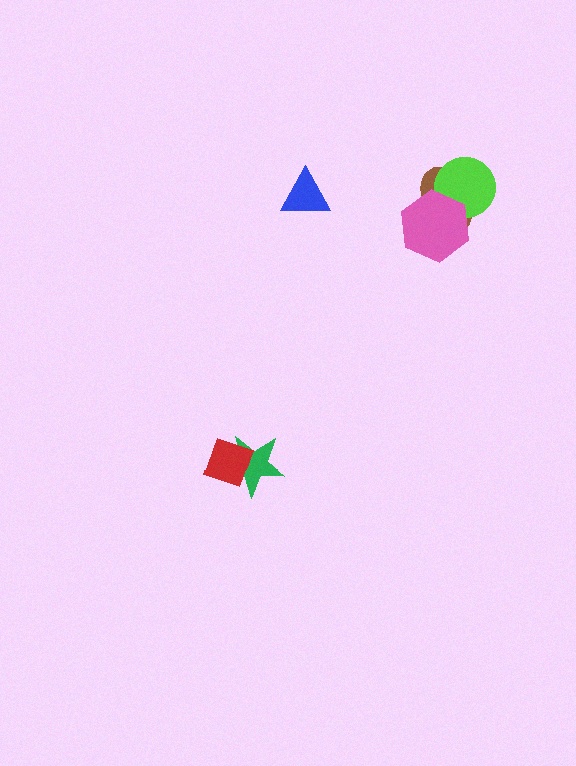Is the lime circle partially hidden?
Yes, it is partially covered by another shape.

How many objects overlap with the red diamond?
1 object overlaps with the red diamond.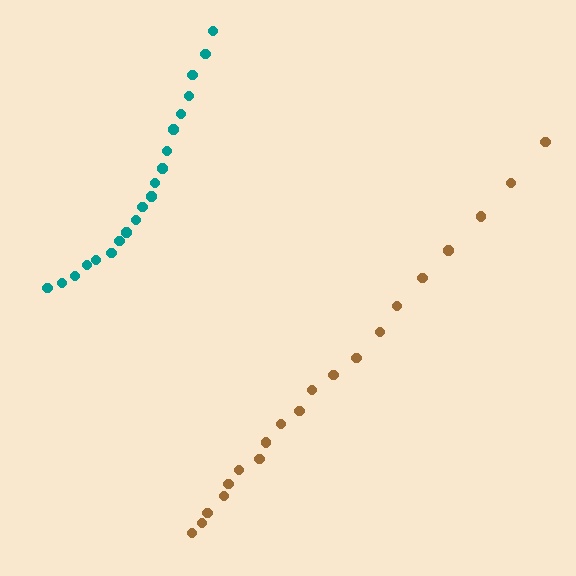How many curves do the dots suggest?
There are 2 distinct paths.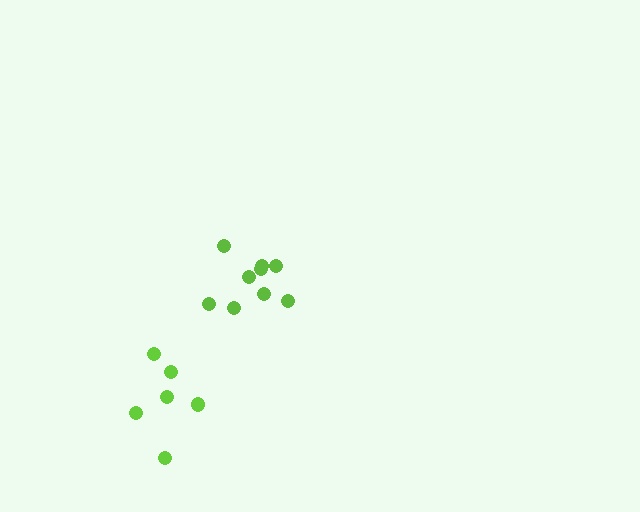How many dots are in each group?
Group 1: 9 dots, Group 2: 6 dots (15 total).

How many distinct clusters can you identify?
There are 2 distinct clusters.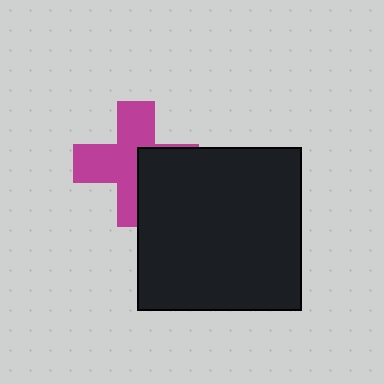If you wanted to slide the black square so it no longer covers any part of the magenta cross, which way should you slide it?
Slide it right — that is the most direct way to separate the two shapes.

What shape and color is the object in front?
The object in front is a black square.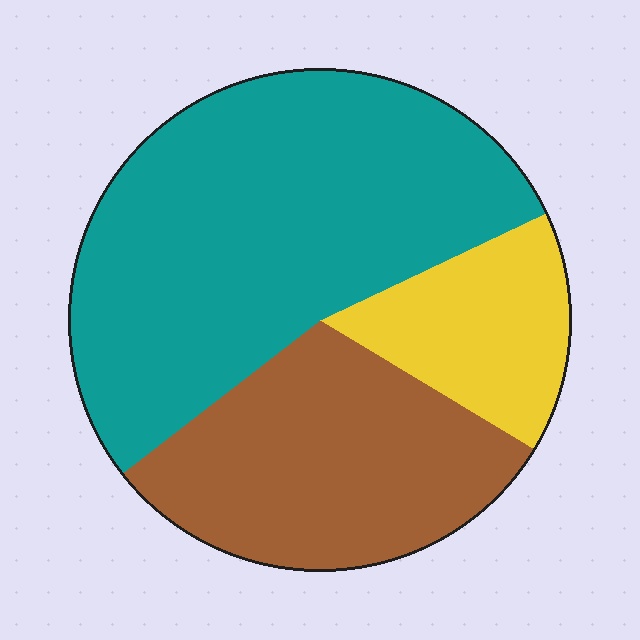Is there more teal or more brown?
Teal.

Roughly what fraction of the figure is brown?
Brown covers 31% of the figure.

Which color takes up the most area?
Teal, at roughly 55%.